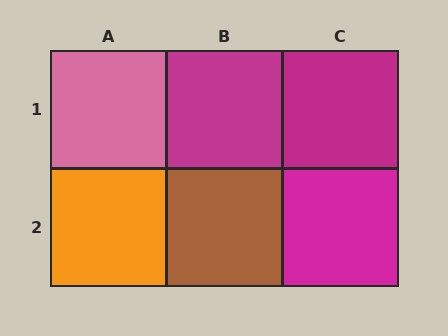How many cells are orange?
1 cell is orange.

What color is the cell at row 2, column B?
Brown.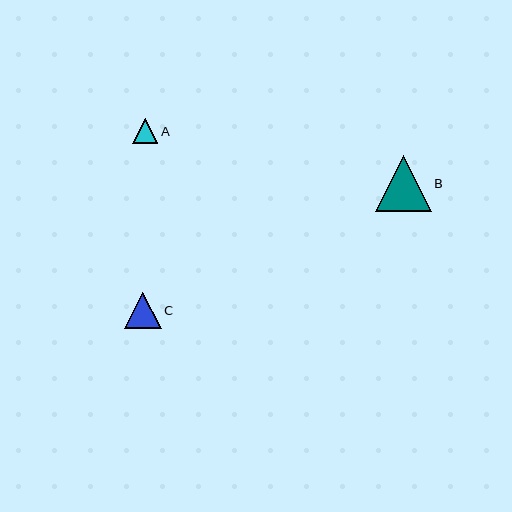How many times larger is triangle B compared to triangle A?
Triangle B is approximately 2.2 times the size of triangle A.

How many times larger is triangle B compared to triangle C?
Triangle B is approximately 1.5 times the size of triangle C.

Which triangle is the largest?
Triangle B is the largest with a size of approximately 56 pixels.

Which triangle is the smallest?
Triangle A is the smallest with a size of approximately 25 pixels.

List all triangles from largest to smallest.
From largest to smallest: B, C, A.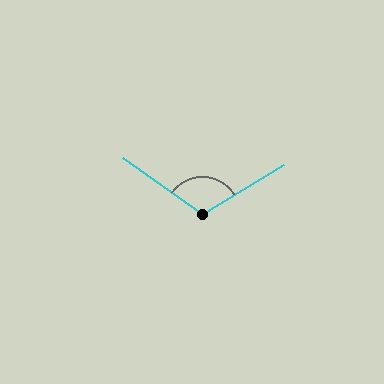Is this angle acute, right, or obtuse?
It is obtuse.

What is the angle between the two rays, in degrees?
Approximately 113 degrees.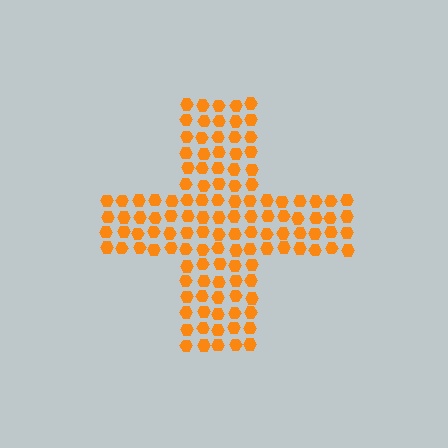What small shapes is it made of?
It is made of small hexagons.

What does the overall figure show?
The overall figure shows a cross.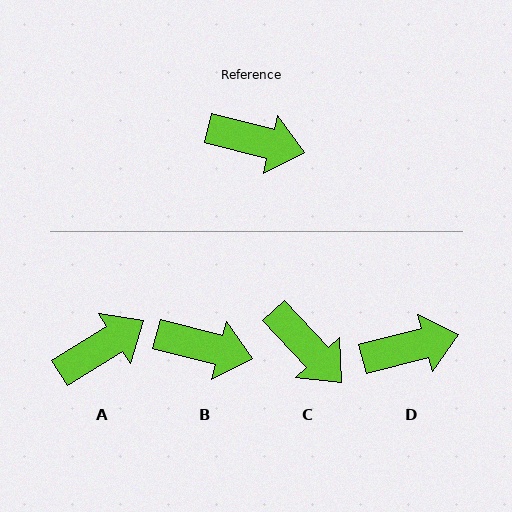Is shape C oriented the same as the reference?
No, it is off by about 33 degrees.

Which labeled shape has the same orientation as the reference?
B.